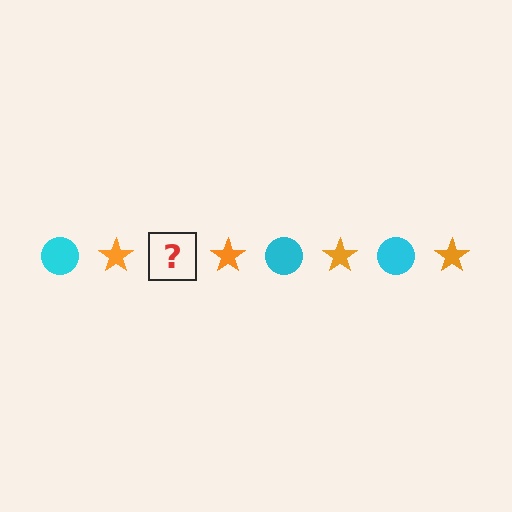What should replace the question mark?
The question mark should be replaced with a cyan circle.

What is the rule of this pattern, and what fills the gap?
The rule is that the pattern alternates between cyan circle and orange star. The gap should be filled with a cyan circle.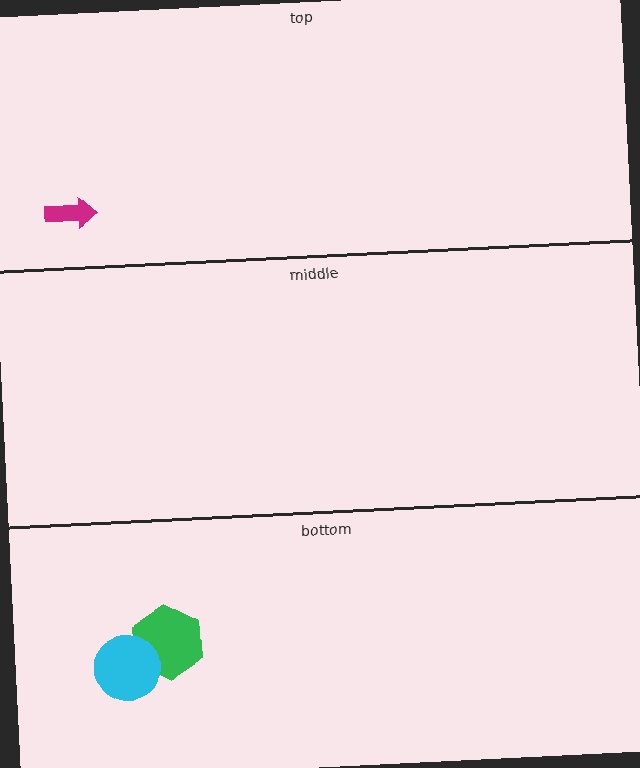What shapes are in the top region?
The magenta arrow.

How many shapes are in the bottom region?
2.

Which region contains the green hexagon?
The bottom region.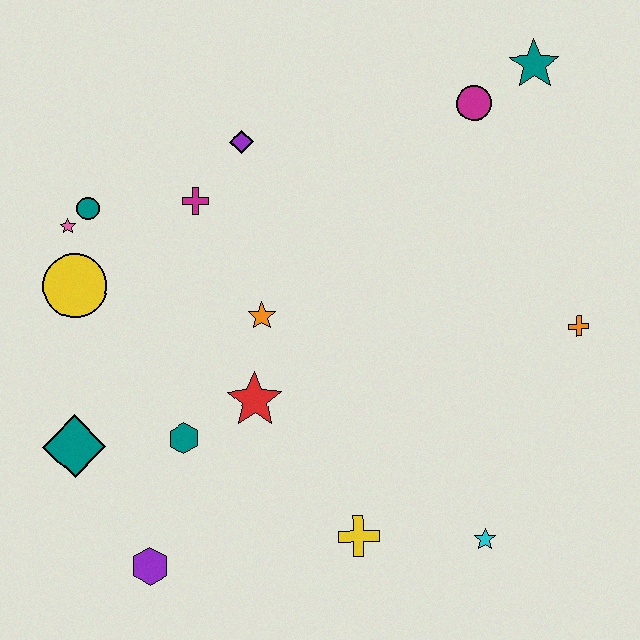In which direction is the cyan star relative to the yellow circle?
The cyan star is to the right of the yellow circle.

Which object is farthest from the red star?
The teal star is farthest from the red star.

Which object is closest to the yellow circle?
The pink star is closest to the yellow circle.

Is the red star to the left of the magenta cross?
No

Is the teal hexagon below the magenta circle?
Yes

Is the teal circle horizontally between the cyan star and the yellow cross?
No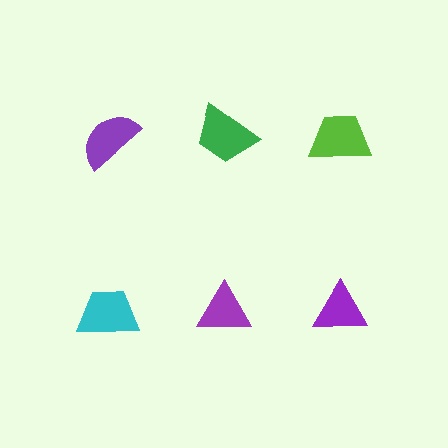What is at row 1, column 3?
A lime trapezoid.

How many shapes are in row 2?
3 shapes.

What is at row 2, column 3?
A purple triangle.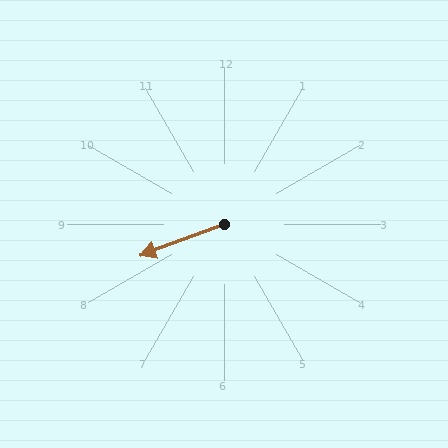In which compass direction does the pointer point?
West.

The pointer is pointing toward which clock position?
Roughly 8 o'clock.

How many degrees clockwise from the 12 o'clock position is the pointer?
Approximately 250 degrees.